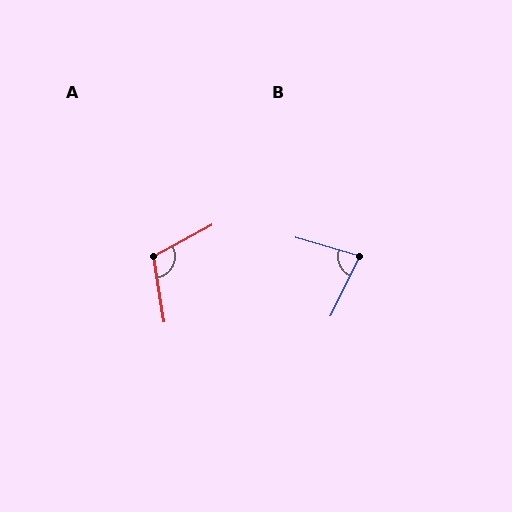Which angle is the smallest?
B, at approximately 80 degrees.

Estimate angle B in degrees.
Approximately 80 degrees.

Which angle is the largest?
A, at approximately 109 degrees.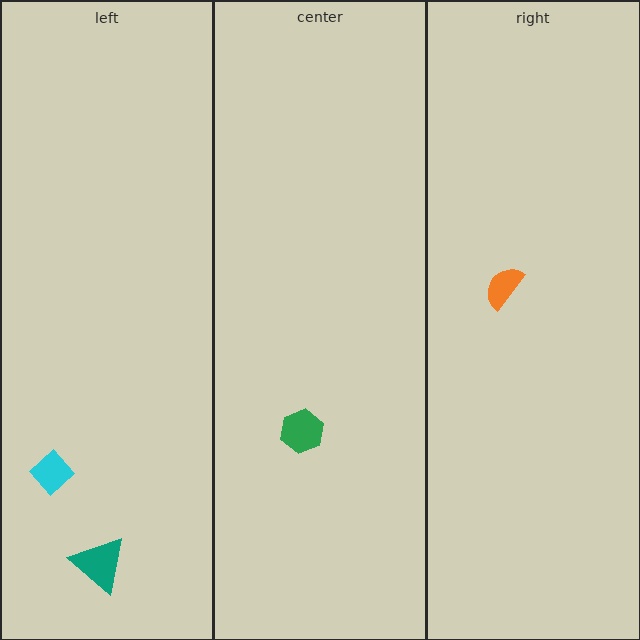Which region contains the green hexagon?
The center region.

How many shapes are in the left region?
2.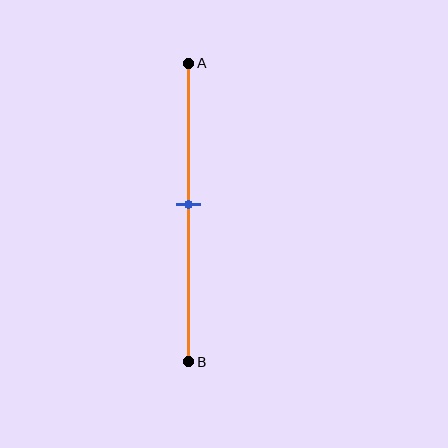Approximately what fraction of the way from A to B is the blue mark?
The blue mark is approximately 45% of the way from A to B.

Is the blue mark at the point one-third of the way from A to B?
No, the mark is at about 45% from A, not at the 33% one-third point.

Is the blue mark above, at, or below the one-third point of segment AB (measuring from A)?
The blue mark is below the one-third point of segment AB.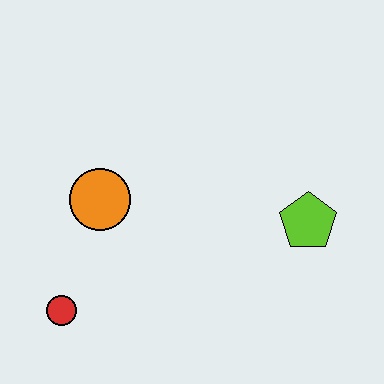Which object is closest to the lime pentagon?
The orange circle is closest to the lime pentagon.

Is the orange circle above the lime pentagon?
Yes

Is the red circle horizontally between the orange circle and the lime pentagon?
No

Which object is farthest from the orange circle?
The lime pentagon is farthest from the orange circle.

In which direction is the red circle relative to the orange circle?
The red circle is below the orange circle.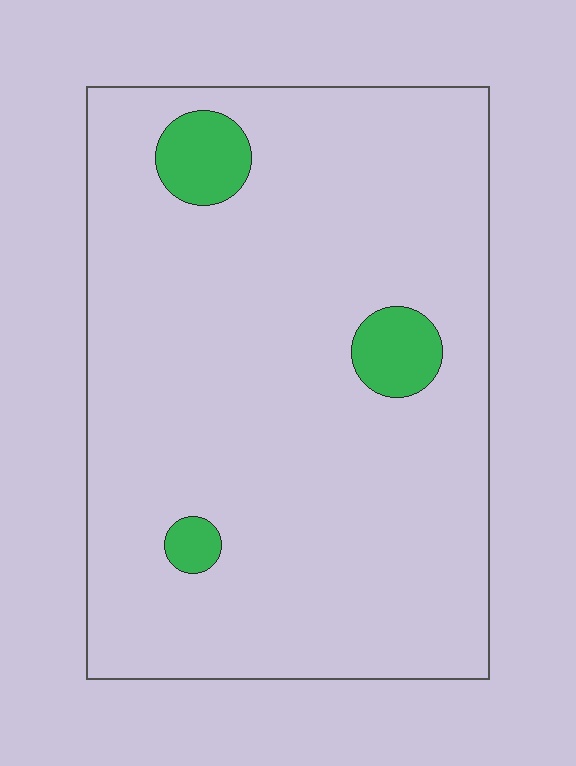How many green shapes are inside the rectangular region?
3.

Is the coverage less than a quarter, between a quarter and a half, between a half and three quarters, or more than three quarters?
Less than a quarter.